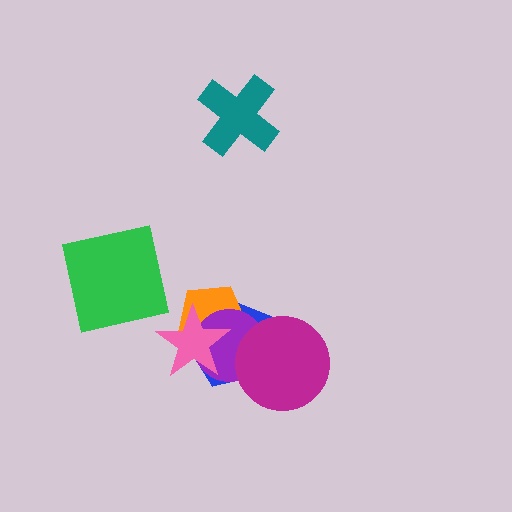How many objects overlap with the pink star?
3 objects overlap with the pink star.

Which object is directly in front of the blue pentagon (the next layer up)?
The orange pentagon is directly in front of the blue pentagon.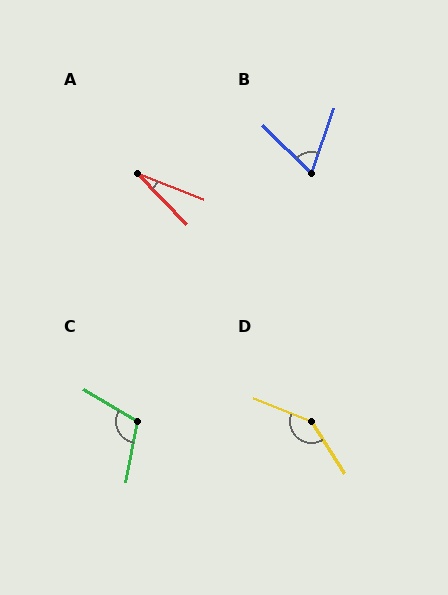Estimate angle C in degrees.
Approximately 110 degrees.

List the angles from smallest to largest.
A (25°), B (64°), C (110°), D (144°).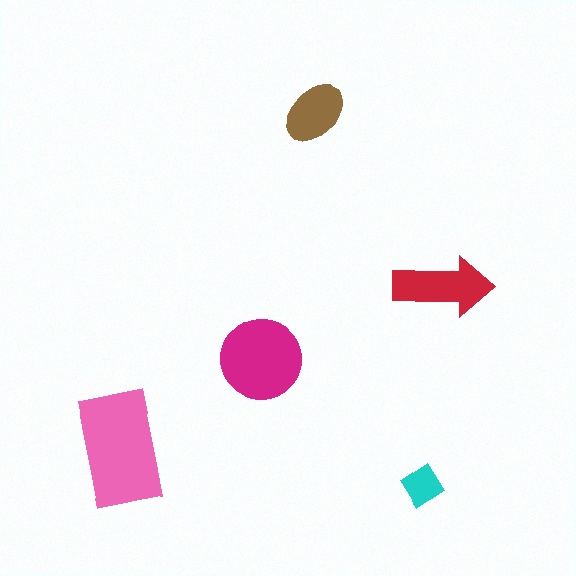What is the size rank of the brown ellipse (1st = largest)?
4th.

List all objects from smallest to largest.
The cyan diamond, the brown ellipse, the red arrow, the magenta circle, the pink rectangle.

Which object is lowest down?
The cyan diamond is bottommost.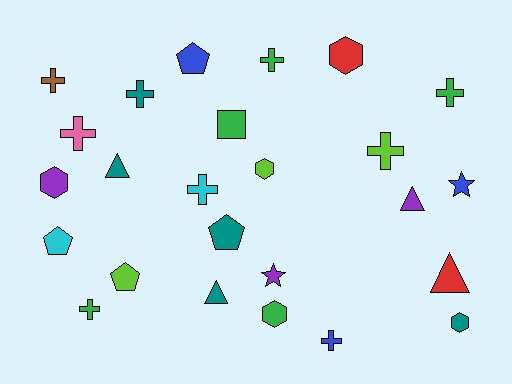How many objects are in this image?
There are 25 objects.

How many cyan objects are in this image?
There are 2 cyan objects.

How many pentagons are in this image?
There are 4 pentagons.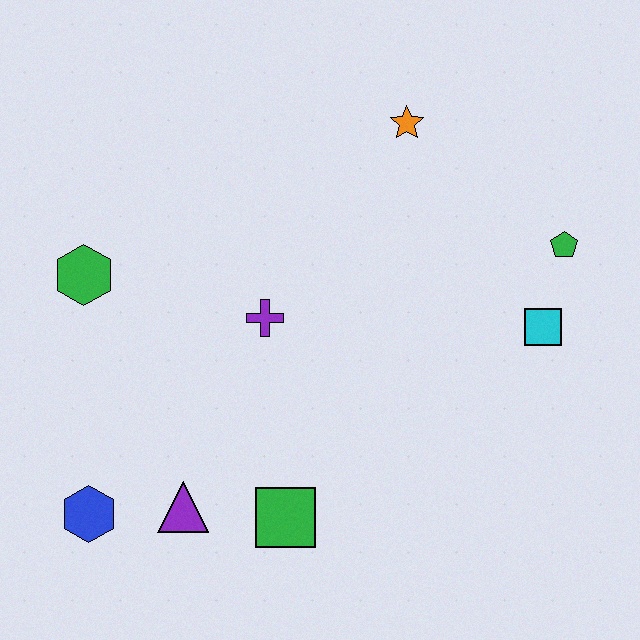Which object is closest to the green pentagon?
The cyan square is closest to the green pentagon.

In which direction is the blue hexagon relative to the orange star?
The blue hexagon is below the orange star.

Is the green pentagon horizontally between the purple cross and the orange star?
No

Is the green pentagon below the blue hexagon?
No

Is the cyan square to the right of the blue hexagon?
Yes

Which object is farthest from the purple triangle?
The green pentagon is farthest from the purple triangle.